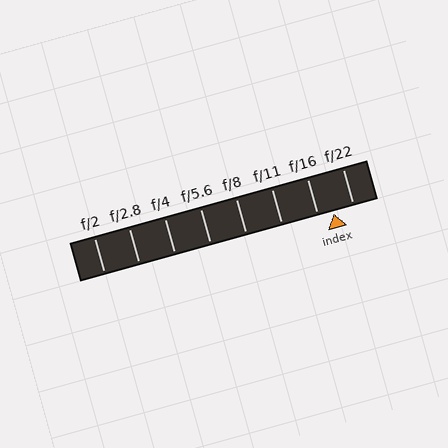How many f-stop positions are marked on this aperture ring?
There are 8 f-stop positions marked.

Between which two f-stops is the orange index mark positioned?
The index mark is between f/16 and f/22.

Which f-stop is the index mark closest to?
The index mark is closest to f/16.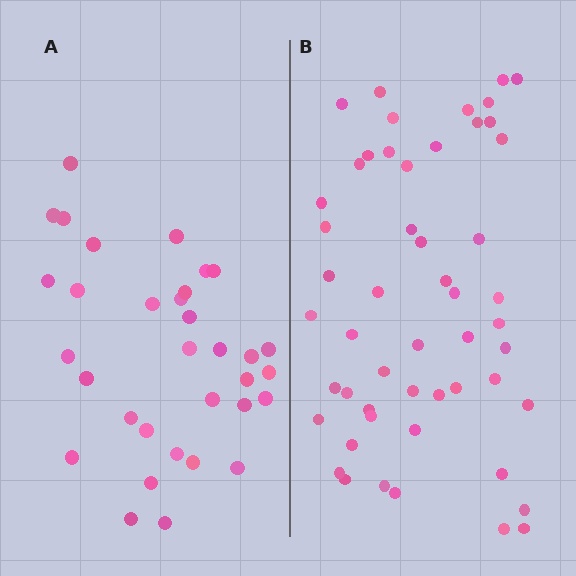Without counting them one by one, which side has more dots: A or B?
Region B (the right region) has more dots.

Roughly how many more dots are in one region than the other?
Region B has approximately 20 more dots than region A.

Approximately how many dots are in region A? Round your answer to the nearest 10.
About 30 dots. (The exact count is 33, which rounds to 30.)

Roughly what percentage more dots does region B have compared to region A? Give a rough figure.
About 60% more.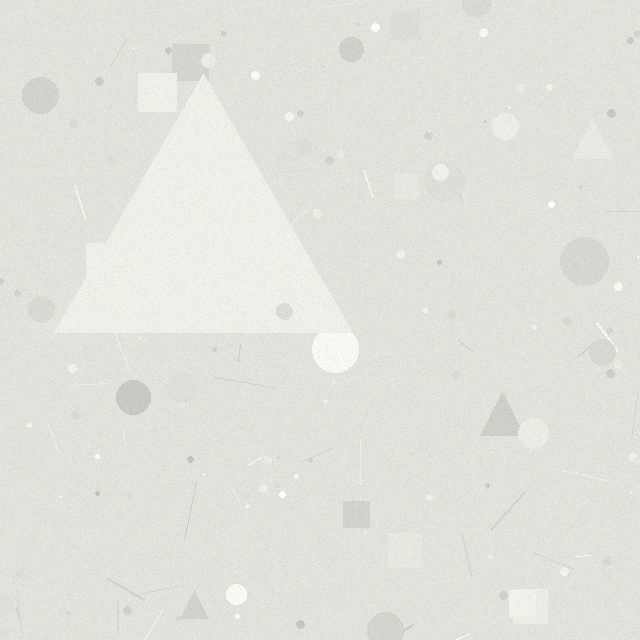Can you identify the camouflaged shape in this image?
The camouflaged shape is a triangle.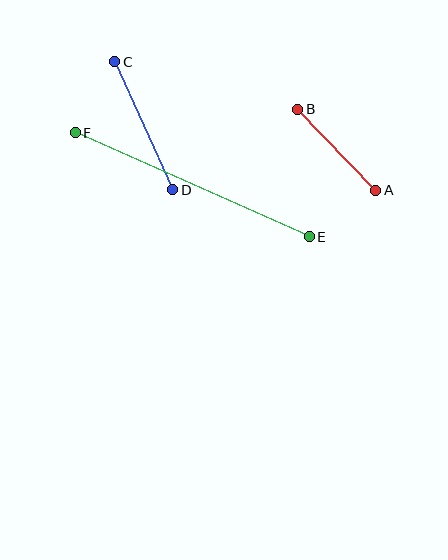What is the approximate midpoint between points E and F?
The midpoint is at approximately (192, 185) pixels.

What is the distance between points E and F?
The distance is approximately 256 pixels.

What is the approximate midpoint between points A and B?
The midpoint is at approximately (337, 150) pixels.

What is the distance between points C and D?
The distance is approximately 141 pixels.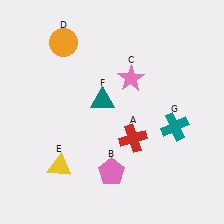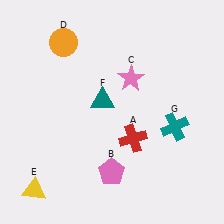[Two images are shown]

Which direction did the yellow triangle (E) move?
The yellow triangle (E) moved left.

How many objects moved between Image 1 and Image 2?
1 object moved between the two images.